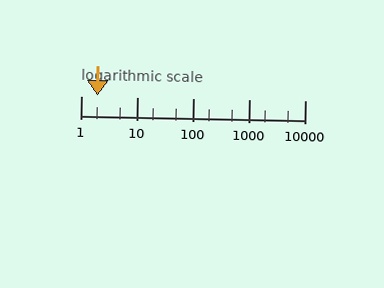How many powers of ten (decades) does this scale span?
The scale spans 4 decades, from 1 to 10000.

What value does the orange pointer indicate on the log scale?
The pointer indicates approximately 2.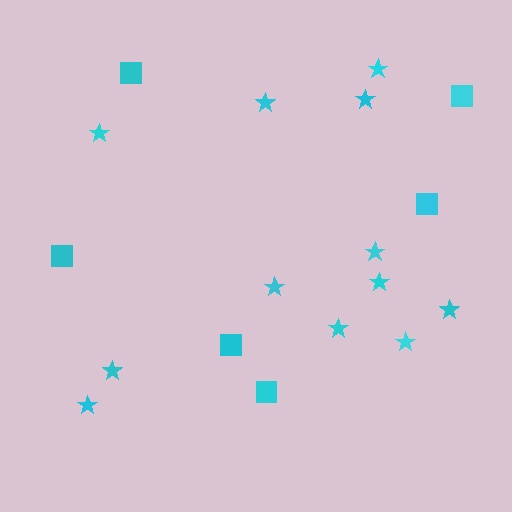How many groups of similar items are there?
There are 2 groups: one group of squares (6) and one group of stars (12).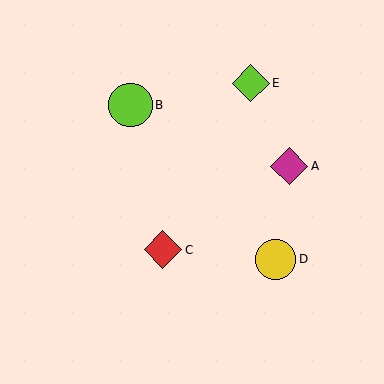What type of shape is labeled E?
Shape E is a lime diamond.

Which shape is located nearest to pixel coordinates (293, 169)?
The magenta diamond (labeled A) at (289, 166) is nearest to that location.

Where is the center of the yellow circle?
The center of the yellow circle is at (275, 259).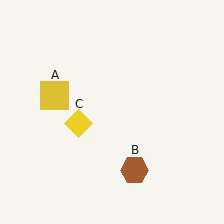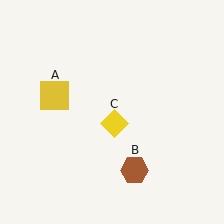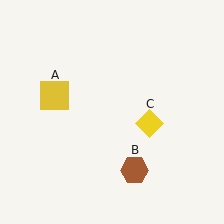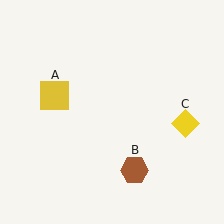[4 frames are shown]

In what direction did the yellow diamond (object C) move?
The yellow diamond (object C) moved right.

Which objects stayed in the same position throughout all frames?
Yellow square (object A) and brown hexagon (object B) remained stationary.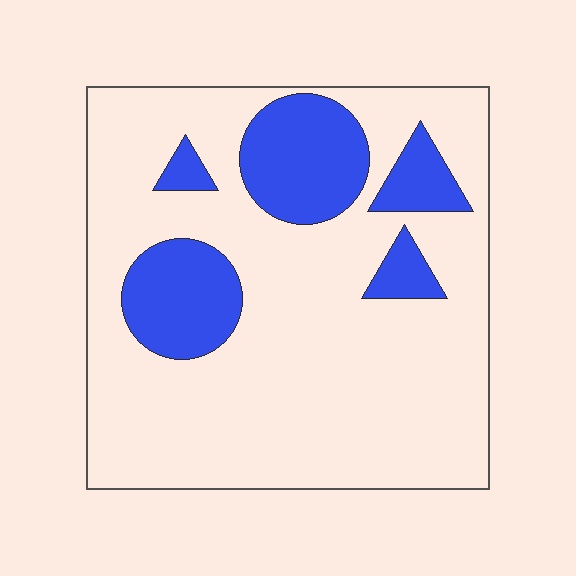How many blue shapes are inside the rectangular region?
5.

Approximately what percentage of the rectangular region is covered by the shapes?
Approximately 20%.